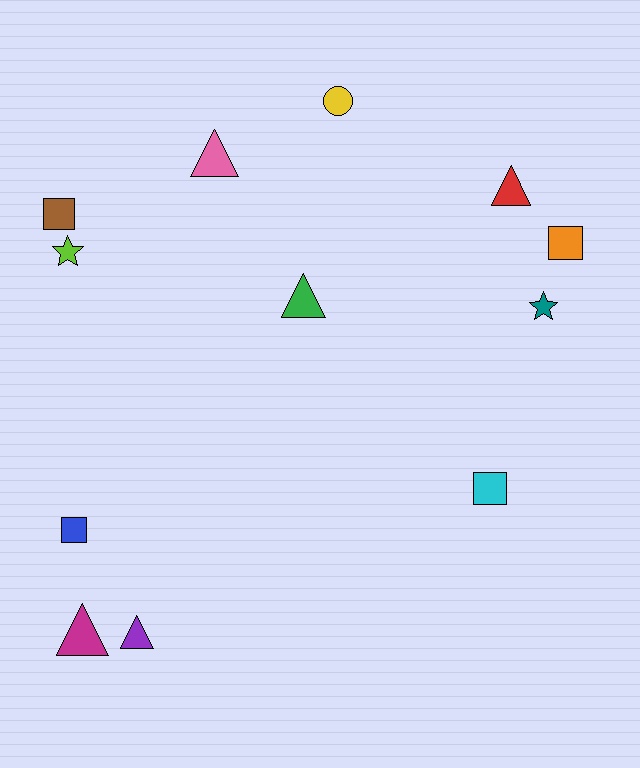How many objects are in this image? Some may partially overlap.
There are 12 objects.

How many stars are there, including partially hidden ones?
There are 2 stars.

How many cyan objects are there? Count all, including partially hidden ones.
There is 1 cyan object.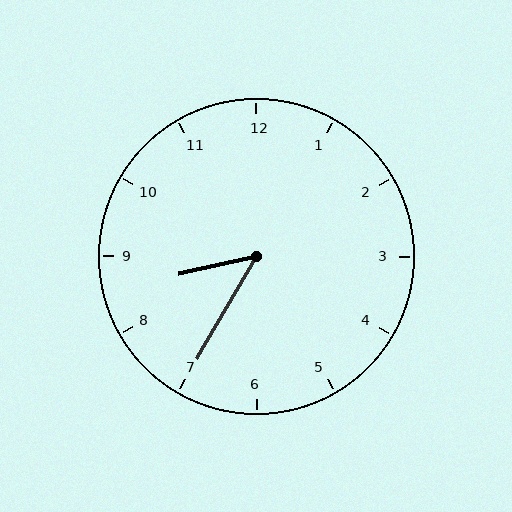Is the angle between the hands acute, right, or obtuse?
It is acute.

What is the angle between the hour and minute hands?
Approximately 48 degrees.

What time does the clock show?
8:35.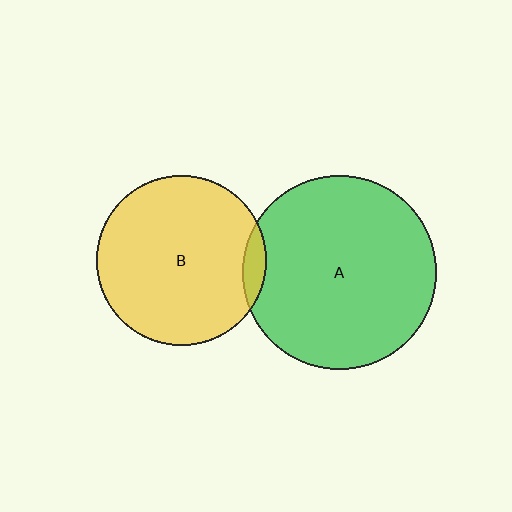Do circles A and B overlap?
Yes.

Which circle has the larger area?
Circle A (green).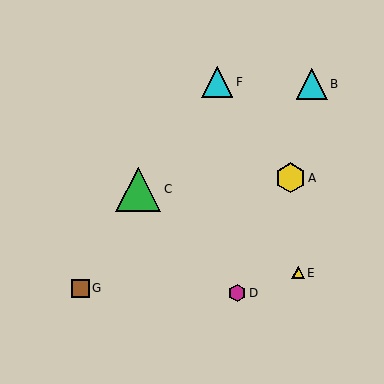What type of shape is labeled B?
Shape B is a cyan triangle.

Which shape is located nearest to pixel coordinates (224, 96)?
The cyan triangle (labeled F) at (217, 82) is nearest to that location.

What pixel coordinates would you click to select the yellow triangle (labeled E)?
Click at (298, 273) to select the yellow triangle E.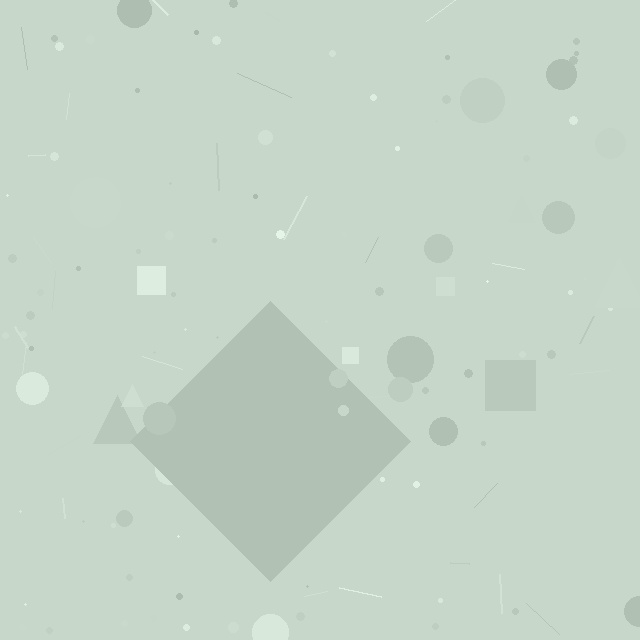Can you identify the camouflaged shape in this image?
The camouflaged shape is a diamond.